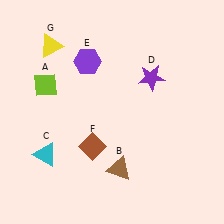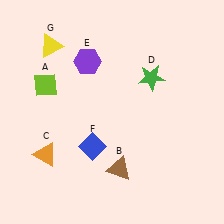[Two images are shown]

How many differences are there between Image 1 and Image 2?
There are 3 differences between the two images.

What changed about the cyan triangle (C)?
In Image 1, C is cyan. In Image 2, it changed to orange.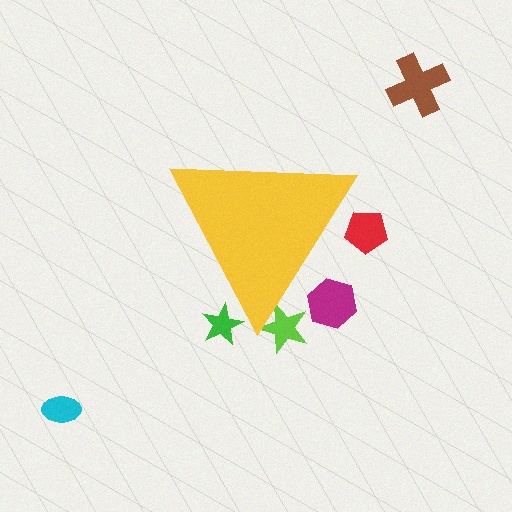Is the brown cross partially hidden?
No, the brown cross is fully visible.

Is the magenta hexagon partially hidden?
Yes, the magenta hexagon is partially hidden behind the yellow triangle.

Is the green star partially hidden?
Yes, the green star is partially hidden behind the yellow triangle.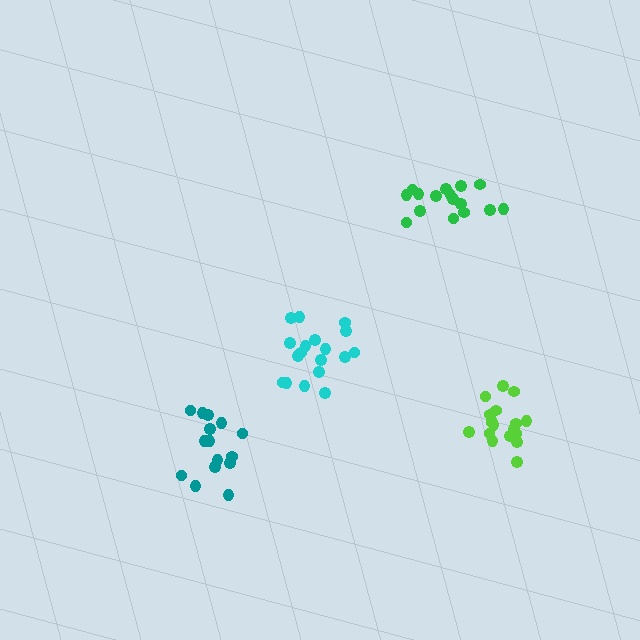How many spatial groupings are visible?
There are 4 spatial groupings.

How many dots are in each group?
Group 1: 16 dots, Group 2: 18 dots, Group 3: 18 dots, Group 4: 15 dots (67 total).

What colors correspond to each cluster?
The clusters are colored: green, cyan, lime, teal.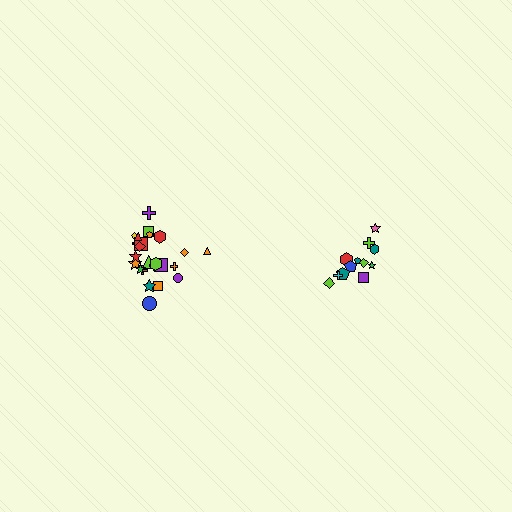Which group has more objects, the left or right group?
The left group.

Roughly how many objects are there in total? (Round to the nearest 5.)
Roughly 35 objects in total.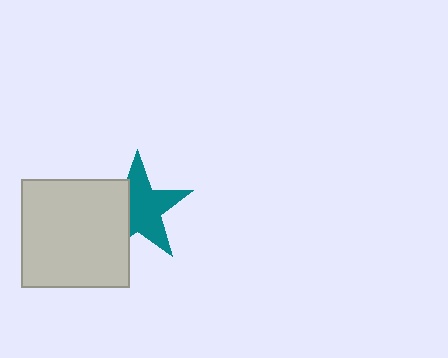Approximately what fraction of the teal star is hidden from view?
Roughly 35% of the teal star is hidden behind the light gray square.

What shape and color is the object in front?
The object in front is a light gray square.